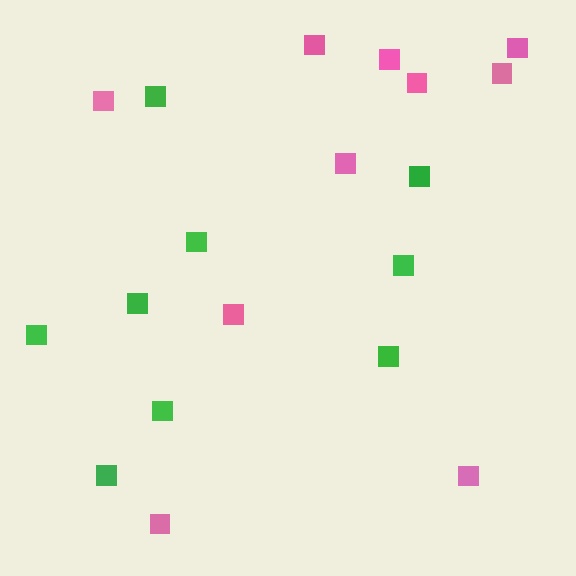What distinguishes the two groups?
There are 2 groups: one group of green squares (9) and one group of pink squares (10).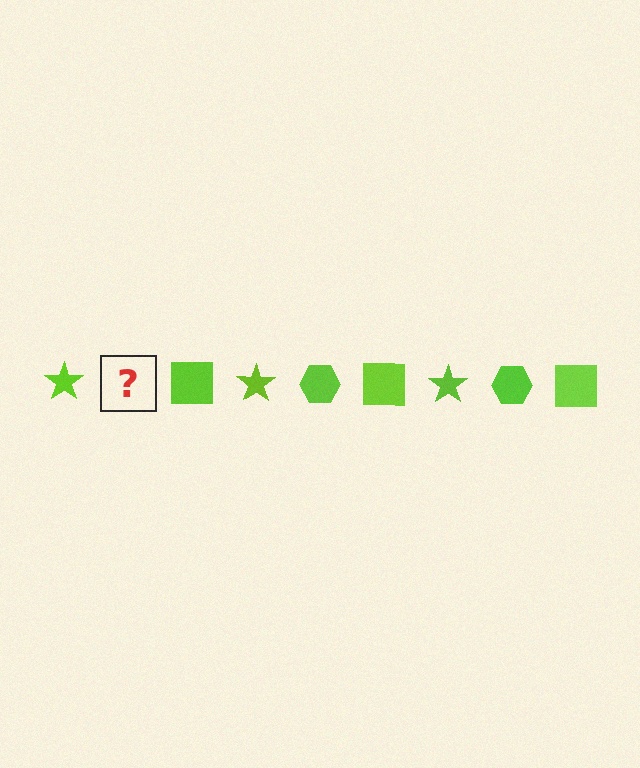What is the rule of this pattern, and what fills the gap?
The rule is that the pattern cycles through star, hexagon, square shapes in lime. The gap should be filled with a lime hexagon.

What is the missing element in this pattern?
The missing element is a lime hexagon.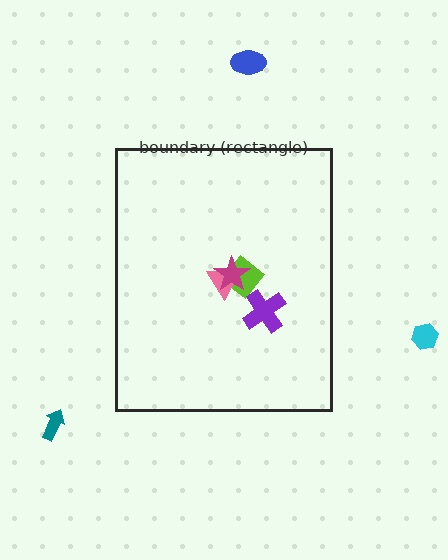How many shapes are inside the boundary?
4 inside, 3 outside.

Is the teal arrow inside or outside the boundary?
Outside.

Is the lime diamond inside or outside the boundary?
Inside.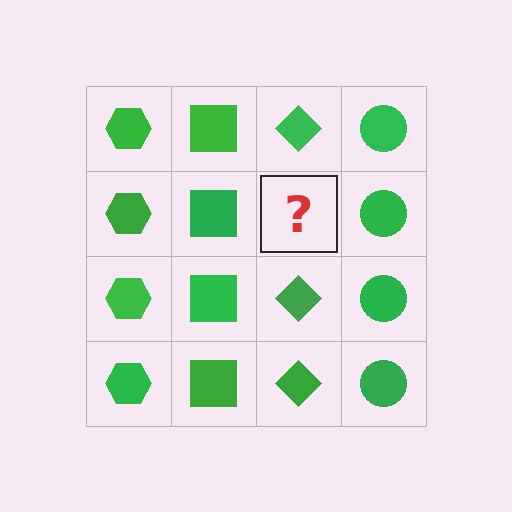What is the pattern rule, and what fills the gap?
The rule is that each column has a consistent shape. The gap should be filled with a green diamond.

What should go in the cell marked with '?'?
The missing cell should contain a green diamond.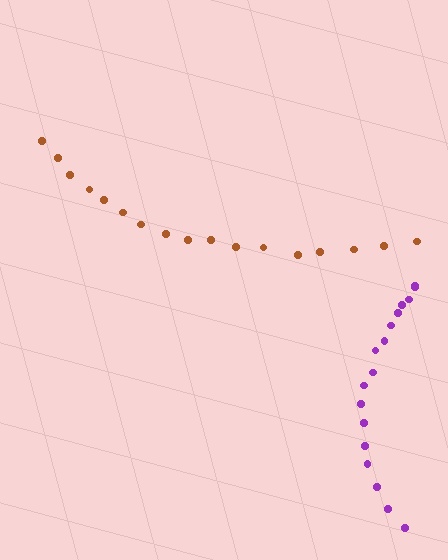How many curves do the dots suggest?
There are 2 distinct paths.